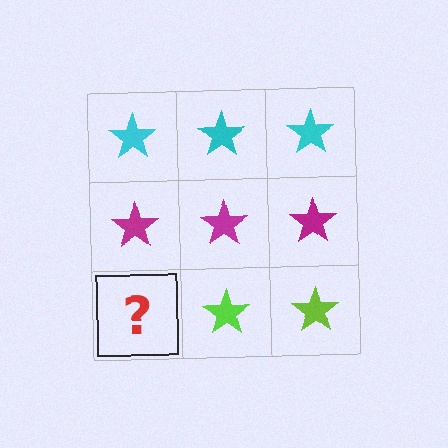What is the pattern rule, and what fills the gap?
The rule is that each row has a consistent color. The gap should be filled with a lime star.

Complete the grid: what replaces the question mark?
The question mark should be replaced with a lime star.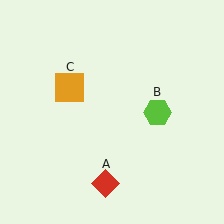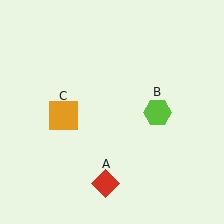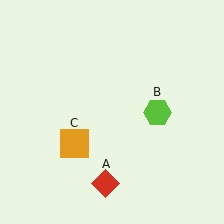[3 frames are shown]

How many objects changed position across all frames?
1 object changed position: orange square (object C).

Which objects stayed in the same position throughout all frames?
Red diamond (object A) and lime hexagon (object B) remained stationary.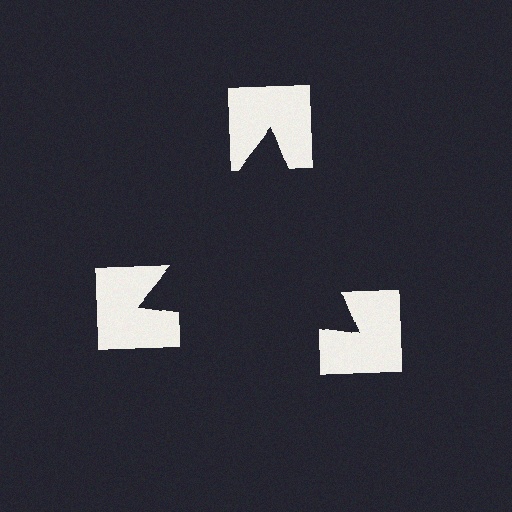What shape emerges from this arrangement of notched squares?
An illusory triangle — its edges are inferred from the aligned wedge cuts in the notched squares, not physically drawn.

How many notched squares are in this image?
There are 3 — one at each vertex of the illusory triangle.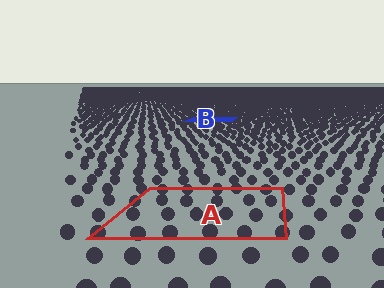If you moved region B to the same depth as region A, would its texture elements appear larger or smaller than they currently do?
They would appear larger. At a closer depth, the same texture elements are projected at a bigger on-screen size.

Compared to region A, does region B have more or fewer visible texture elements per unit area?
Region B has more texture elements per unit area — they are packed more densely because it is farther away.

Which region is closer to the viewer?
Region A is closer. The texture elements there are larger and more spread out.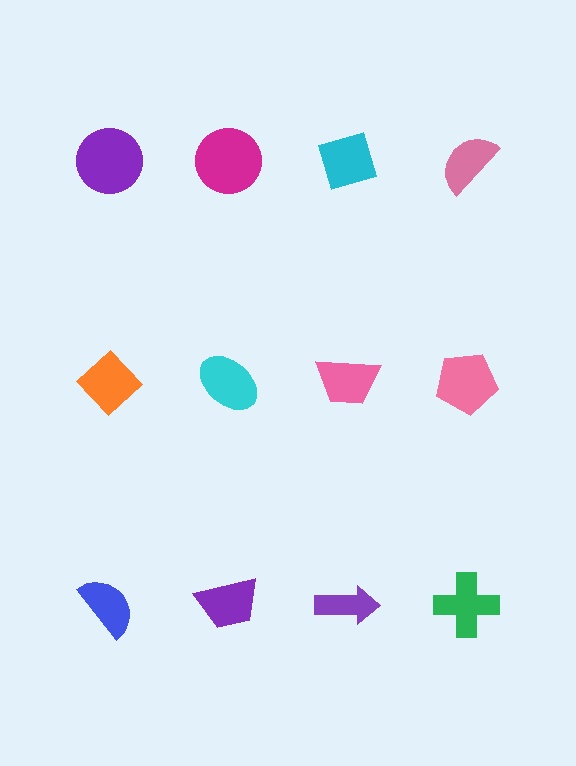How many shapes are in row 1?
4 shapes.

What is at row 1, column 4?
A pink semicircle.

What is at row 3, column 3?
A purple arrow.